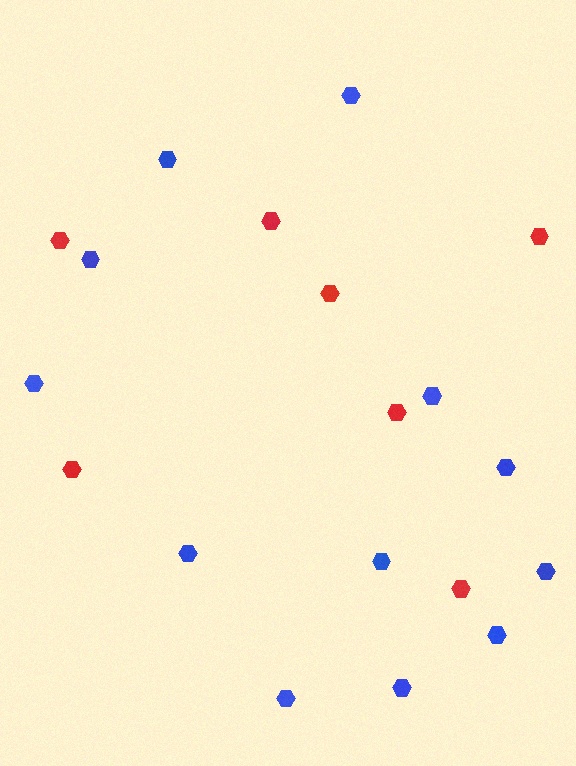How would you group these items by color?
There are 2 groups: one group of blue hexagons (12) and one group of red hexagons (7).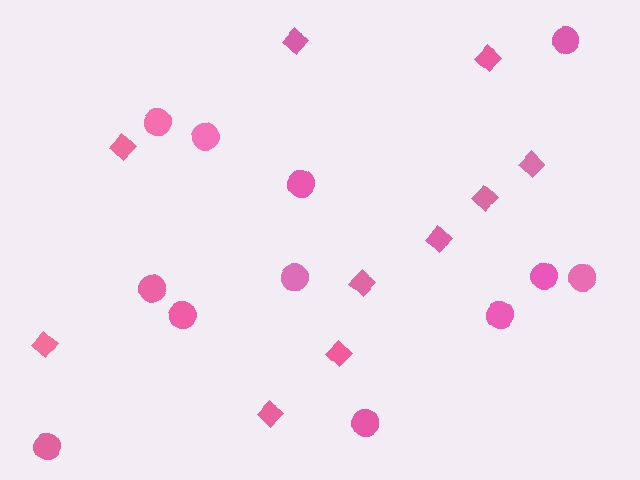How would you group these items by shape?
There are 2 groups: one group of circles (12) and one group of diamonds (10).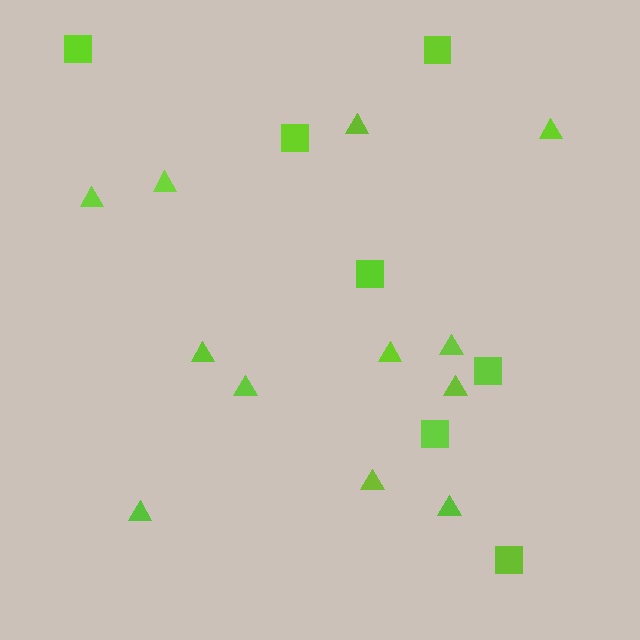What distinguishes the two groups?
There are 2 groups: one group of triangles (12) and one group of squares (7).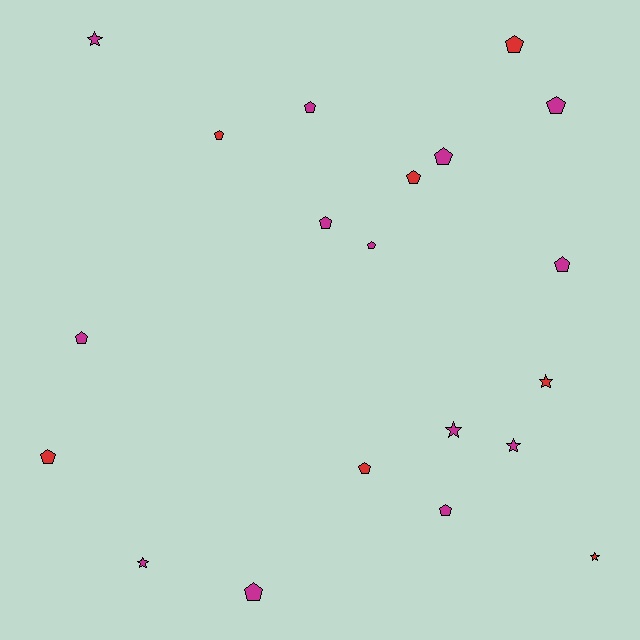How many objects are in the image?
There are 20 objects.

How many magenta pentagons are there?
There are 9 magenta pentagons.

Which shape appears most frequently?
Pentagon, with 14 objects.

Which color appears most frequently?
Magenta, with 13 objects.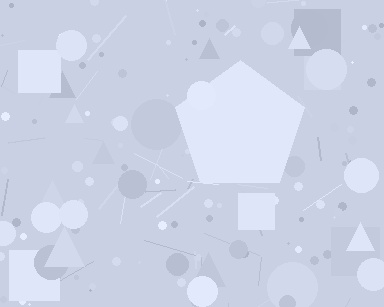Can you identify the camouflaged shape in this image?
The camouflaged shape is a pentagon.